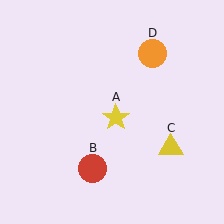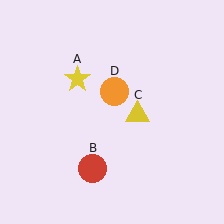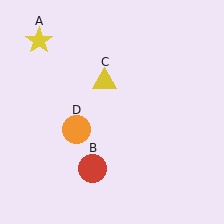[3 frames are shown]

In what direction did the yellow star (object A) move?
The yellow star (object A) moved up and to the left.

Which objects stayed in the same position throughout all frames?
Red circle (object B) remained stationary.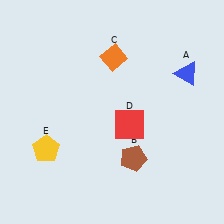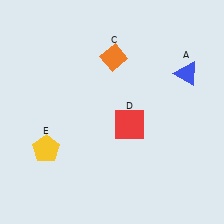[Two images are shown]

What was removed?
The brown pentagon (B) was removed in Image 2.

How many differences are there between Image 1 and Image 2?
There is 1 difference between the two images.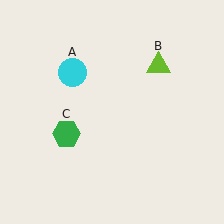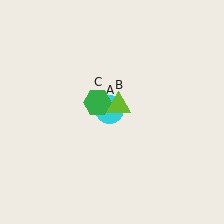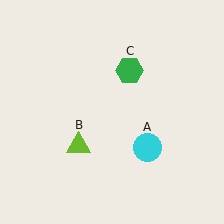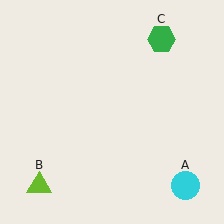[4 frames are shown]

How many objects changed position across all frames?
3 objects changed position: cyan circle (object A), lime triangle (object B), green hexagon (object C).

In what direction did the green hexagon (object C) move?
The green hexagon (object C) moved up and to the right.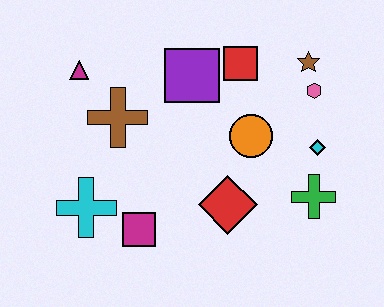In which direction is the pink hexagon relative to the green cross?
The pink hexagon is above the green cross.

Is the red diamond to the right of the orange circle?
No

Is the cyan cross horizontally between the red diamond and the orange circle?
No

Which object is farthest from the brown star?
The cyan cross is farthest from the brown star.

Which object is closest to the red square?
The purple square is closest to the red square.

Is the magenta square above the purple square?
No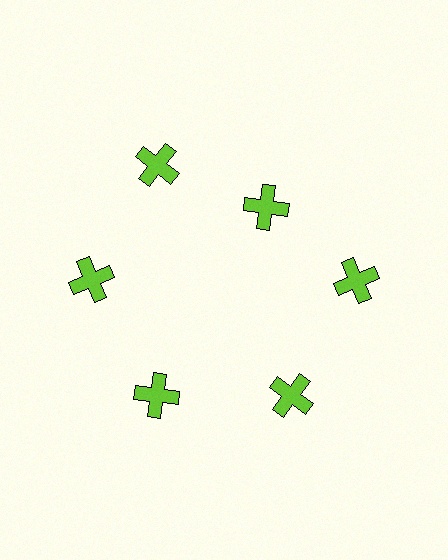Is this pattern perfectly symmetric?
No. The 6 lime crosses are arranged in a ring, but one element near the 1 o'clock position is pulled inward toward the center, breaking the 6-fold rotational symmetry.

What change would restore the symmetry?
The symmetry would be restored by moving it outward, back onto the ring so that all 6 crosses sit at equal angles and equal distance from the center.